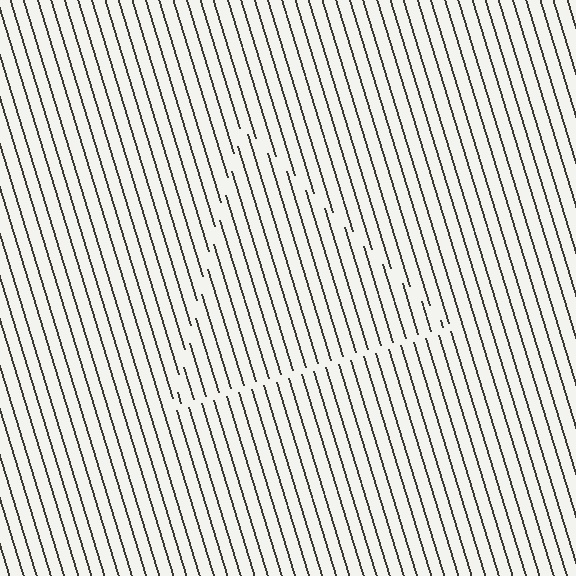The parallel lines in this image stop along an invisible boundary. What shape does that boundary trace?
An illusory triangle. The interior of the shape contains the same grating, shifted by half a period — the contour is defined by the phase discontinuity where line-ends from the inner and outer gratings abut.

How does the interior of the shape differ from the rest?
The interior of the shape contains the same grating, shifted by half a period — the contour is defined by the phase discontinuity where line-ends from the inner and outer gratings abut.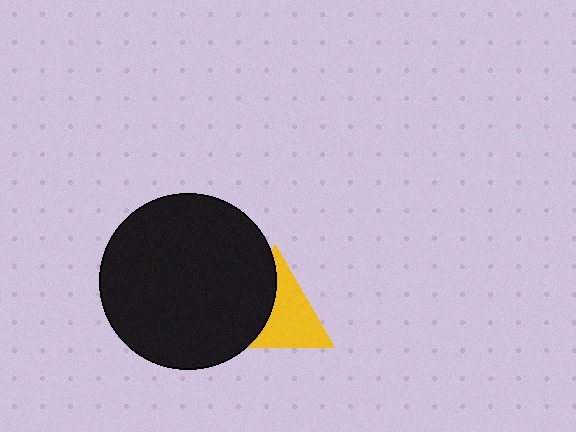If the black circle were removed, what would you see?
You would see the complete yellow triangle.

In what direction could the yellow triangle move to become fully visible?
The yellow triangle could move right. That would shift it out from behind the black circle entirely.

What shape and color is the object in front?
The object in front is a black circle.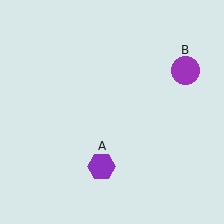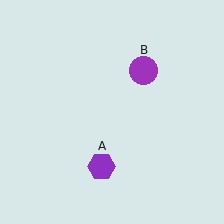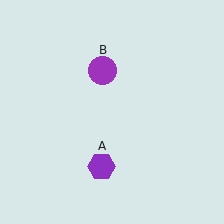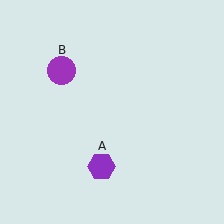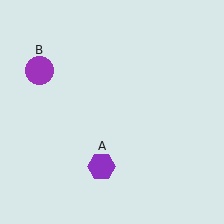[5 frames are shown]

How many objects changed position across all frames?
1 object changed position: purple circle (object B).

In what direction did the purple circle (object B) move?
The purple circle (object B) moved left.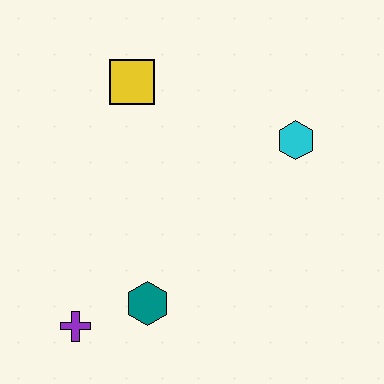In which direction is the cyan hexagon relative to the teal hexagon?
The cyan hexagon is above the teal hexagon.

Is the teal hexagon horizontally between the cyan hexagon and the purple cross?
Yes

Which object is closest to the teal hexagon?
The purple cross is closest to the teal hexagon.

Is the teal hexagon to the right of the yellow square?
Yes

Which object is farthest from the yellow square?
The purple cross is farthest from the yellow square.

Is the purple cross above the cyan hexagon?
No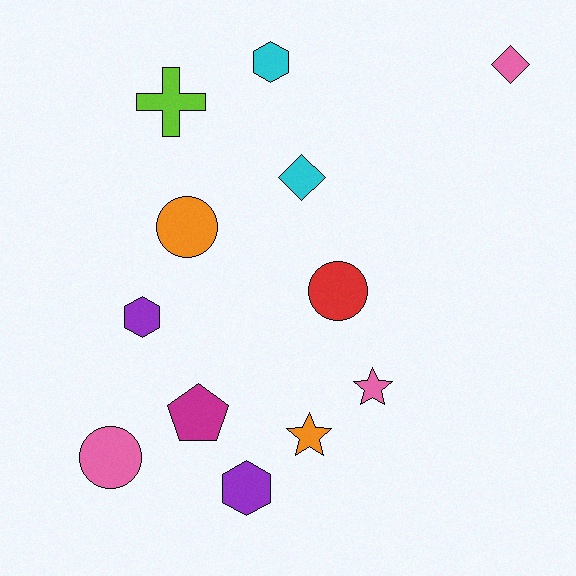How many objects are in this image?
There are 12 objects.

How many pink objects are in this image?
There are 3 pink objects.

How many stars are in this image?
There are 2 stars.